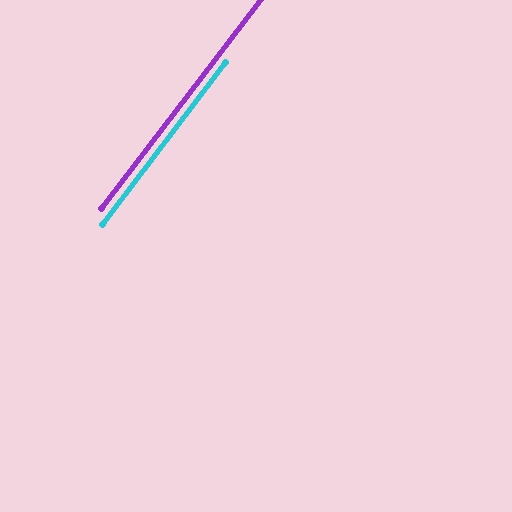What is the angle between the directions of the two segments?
Approximately 0 degrees.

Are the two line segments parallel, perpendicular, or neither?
Parallel — their directions differ by only 0.0°.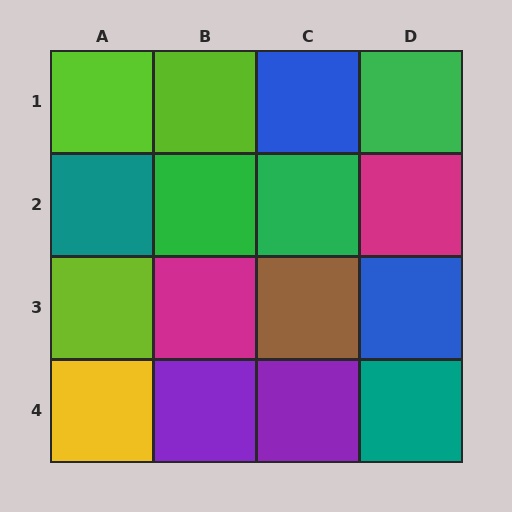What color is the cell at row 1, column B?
Lime.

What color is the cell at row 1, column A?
Lime.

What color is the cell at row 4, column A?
Yellow.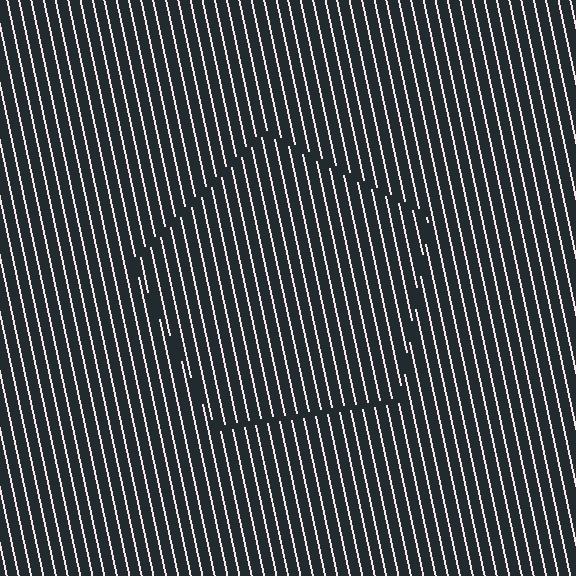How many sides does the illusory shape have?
5 sides — the line-ends trace a pentagon.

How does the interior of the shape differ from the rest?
The interior of the shape contains the same grating, shifted by half a period — the contour is defined by the phase discontinuity where line-ends from the inner and outer gratings abut.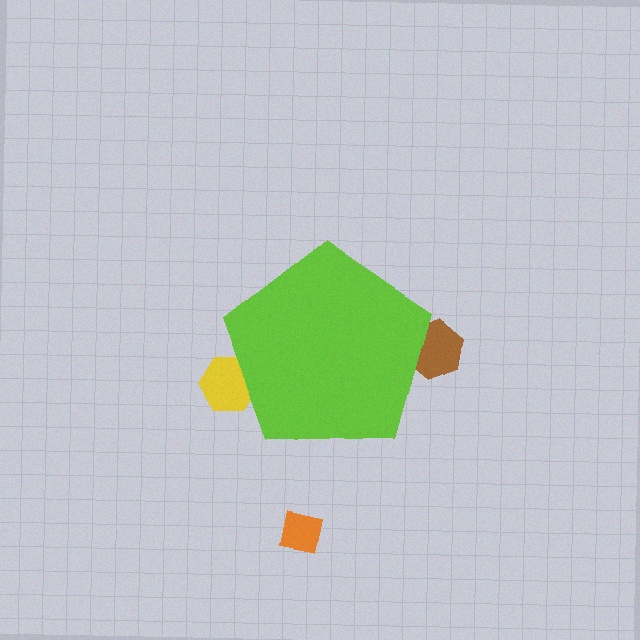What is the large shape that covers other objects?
A lime pentagon.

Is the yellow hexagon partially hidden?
Yes, the yellow hexagon is partially hidden behind the lime pentagon.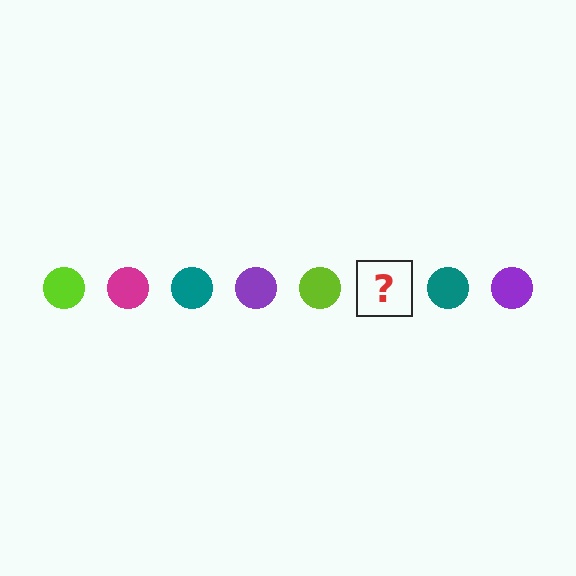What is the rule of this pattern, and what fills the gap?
The rule is that the pattern cycles through lime, magenta, teal, purple circles. The gap should be filled with a magenta circle.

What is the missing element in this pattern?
The missing element is a magenta circle.